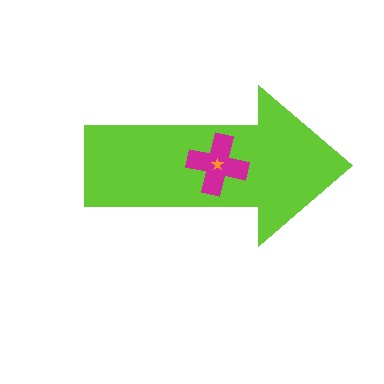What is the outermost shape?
The lime arrow.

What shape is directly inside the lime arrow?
The magenta cross.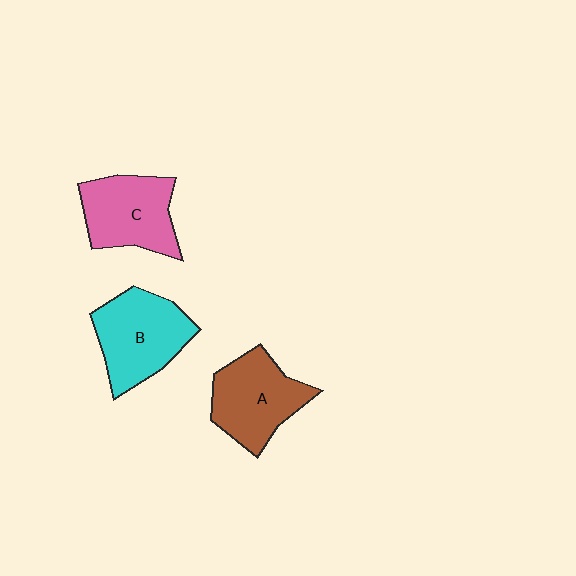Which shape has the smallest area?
Shape C (pink).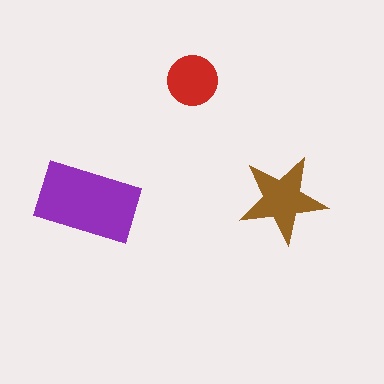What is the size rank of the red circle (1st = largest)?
3rd.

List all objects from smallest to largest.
The red circle, the brown star, the purple rectangle.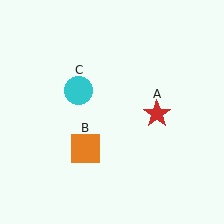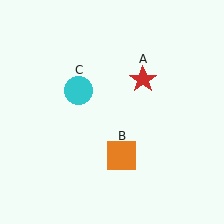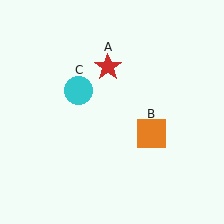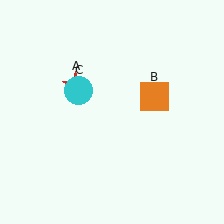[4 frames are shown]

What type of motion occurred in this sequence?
The red star (object A), orange square (object B) rotated counterclockwise around the center of the scene.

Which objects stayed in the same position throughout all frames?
Cyan circle (object C) remained stationary.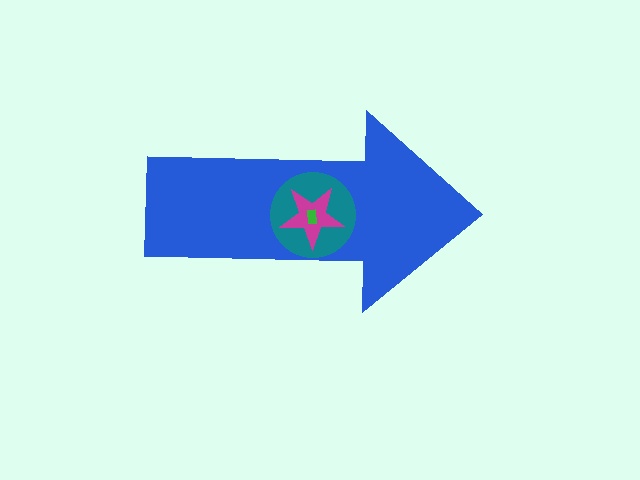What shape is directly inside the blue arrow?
The teal circle.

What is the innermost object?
The green rectangle.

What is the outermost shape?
The blue arrow.